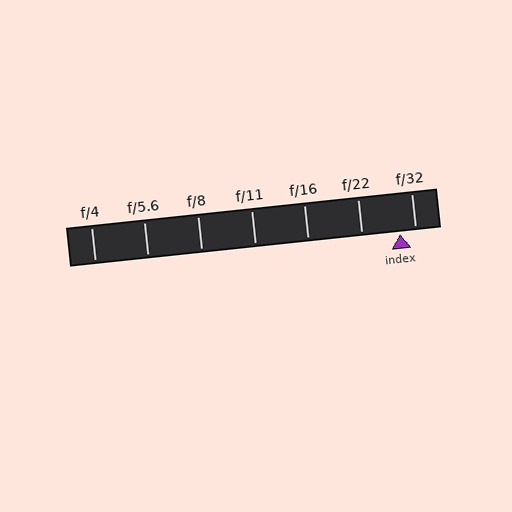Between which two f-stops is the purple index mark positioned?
The index mark is between f/22 and f/32.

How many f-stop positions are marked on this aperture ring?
There are 7 f-stop positions marked.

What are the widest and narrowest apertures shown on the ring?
The widest aperture shown is f/4 and the narrowest is f/32.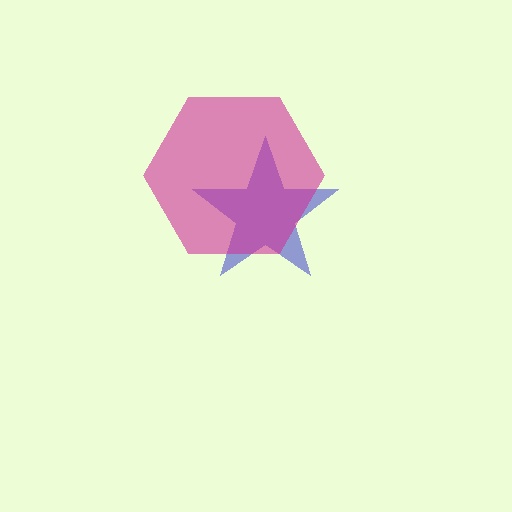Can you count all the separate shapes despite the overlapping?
Yes, there are 2 separate shapes.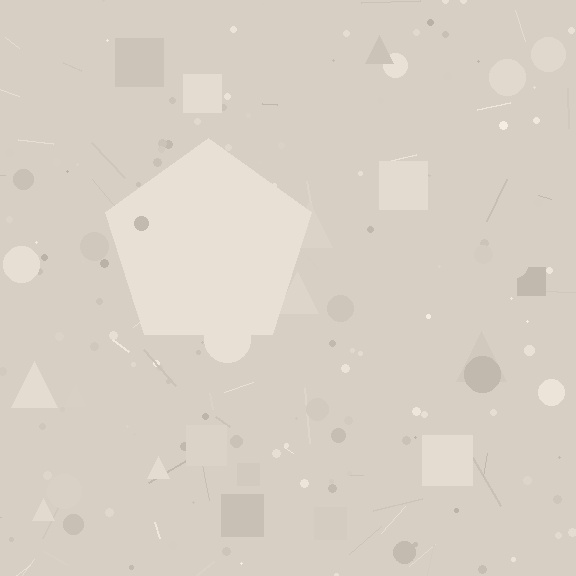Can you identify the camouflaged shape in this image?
The camouflaged shape is a pentagon.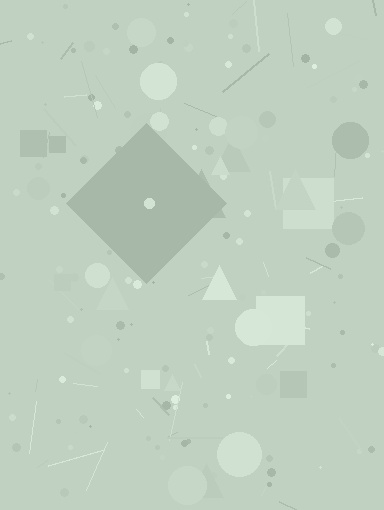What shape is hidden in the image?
A diamond is hidden in the image.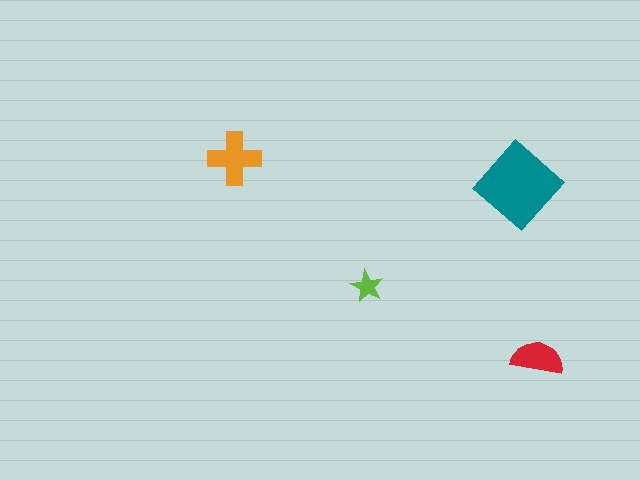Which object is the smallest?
The lime star.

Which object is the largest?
The teal diamond.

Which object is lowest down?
The red semicircle is bottommost.